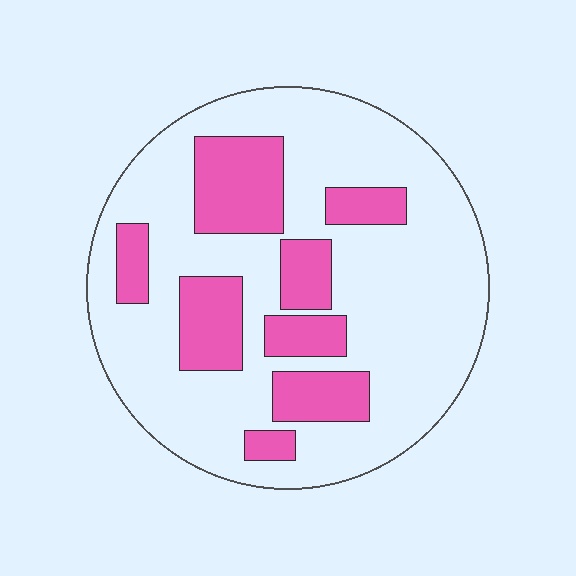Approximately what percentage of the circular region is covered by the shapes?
Approximately 25%.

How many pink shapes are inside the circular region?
8.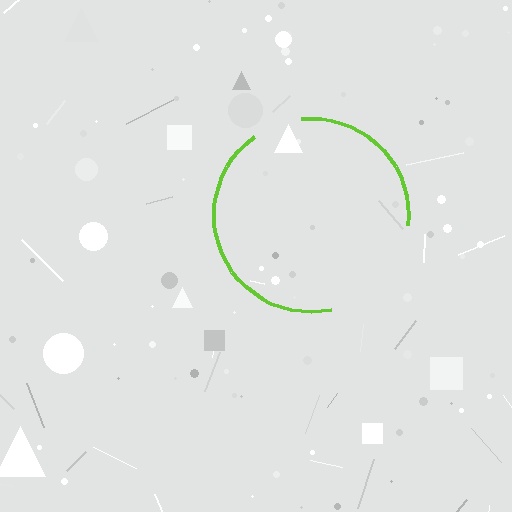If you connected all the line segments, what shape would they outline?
They would outline a circle.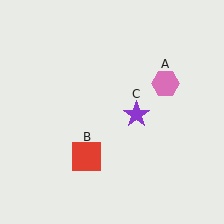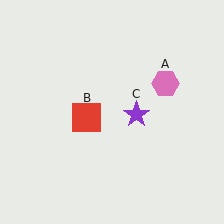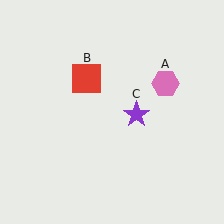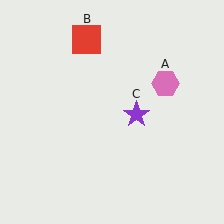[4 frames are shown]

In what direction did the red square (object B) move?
The red square (object B) moved up.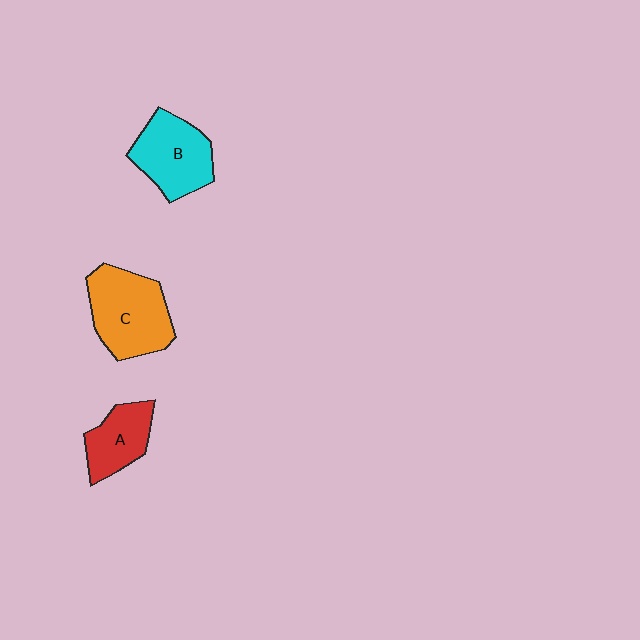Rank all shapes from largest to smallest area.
From largest to smallest: C (orange), B (cyan), A (red).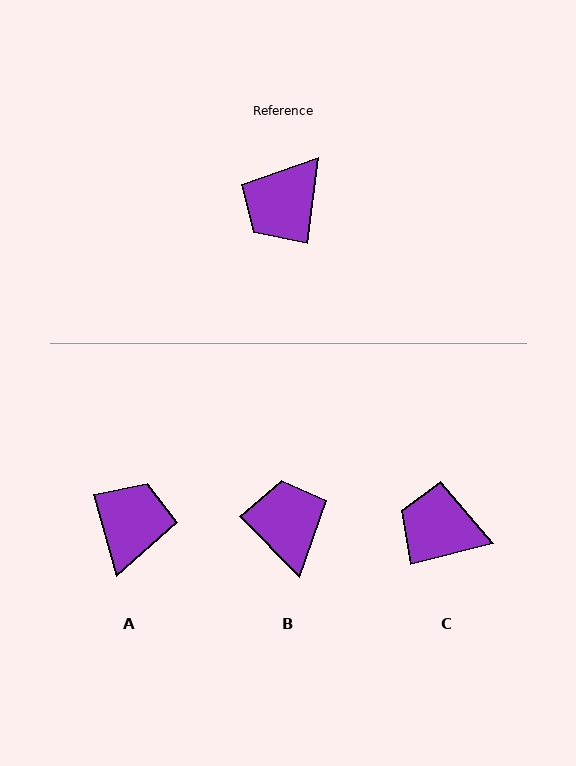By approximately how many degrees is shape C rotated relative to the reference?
Approximately 69 degrees clockwise.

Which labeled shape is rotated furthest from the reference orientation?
A, about 157 degrees away.